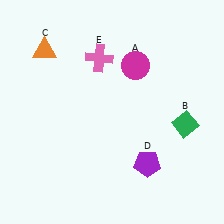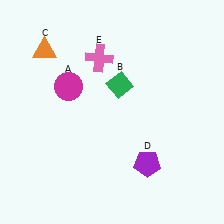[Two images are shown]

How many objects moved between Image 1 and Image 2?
2 objects moved between the two images.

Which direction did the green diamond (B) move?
The green diamond (B) moved left.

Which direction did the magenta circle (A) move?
The magenta circle (A) moved left.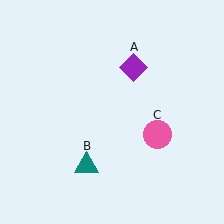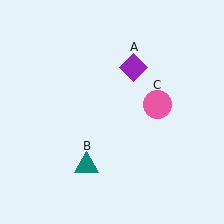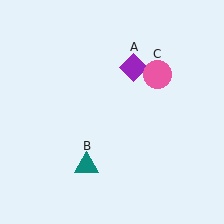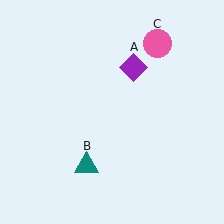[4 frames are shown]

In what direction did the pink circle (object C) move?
The pink circle (object C) moved up.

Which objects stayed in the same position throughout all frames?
Purple diamond (object A) and teal triangle (object B) remained stationary.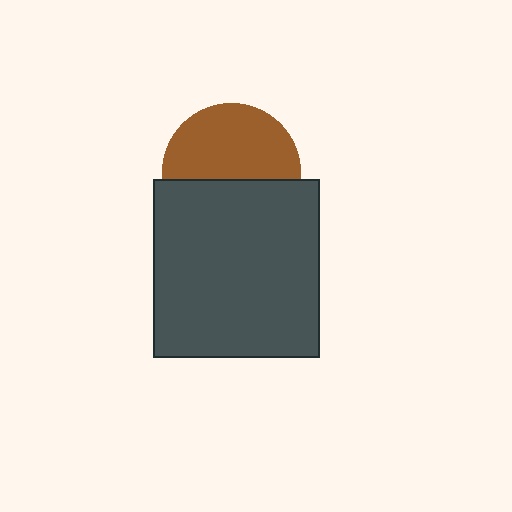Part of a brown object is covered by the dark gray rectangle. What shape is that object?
It is a circle.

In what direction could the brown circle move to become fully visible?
The brown circle could move up. That would shift it out from behind the dark gray rectangle entirely.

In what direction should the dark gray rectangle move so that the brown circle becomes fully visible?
The dark gray rectangle should move down. That is the shortest direction to clear the overlap and leave the brown circle fully visible.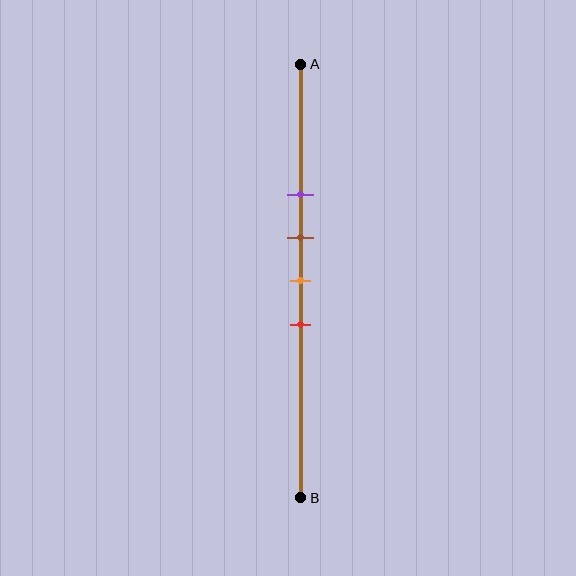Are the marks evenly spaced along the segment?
Yes, the marks are approximately evenly spaced.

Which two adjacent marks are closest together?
The brown and orange marks are the closest adjacent pair.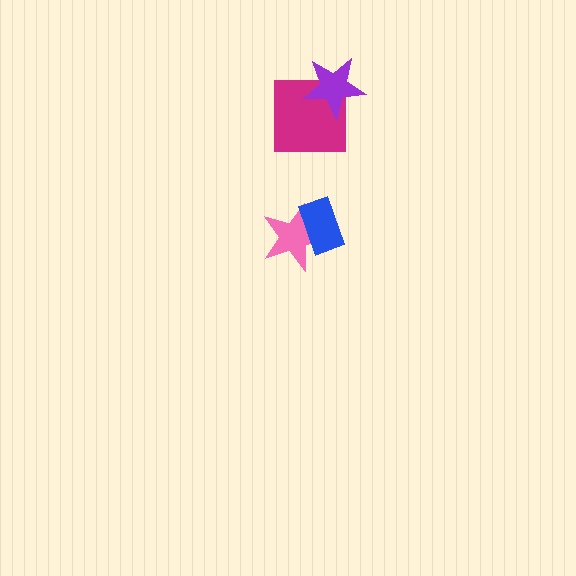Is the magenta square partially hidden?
Yes, it is partially covered by another shape.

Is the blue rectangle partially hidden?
No, no other shape covers it.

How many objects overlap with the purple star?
1 object overlaps with the purple star.